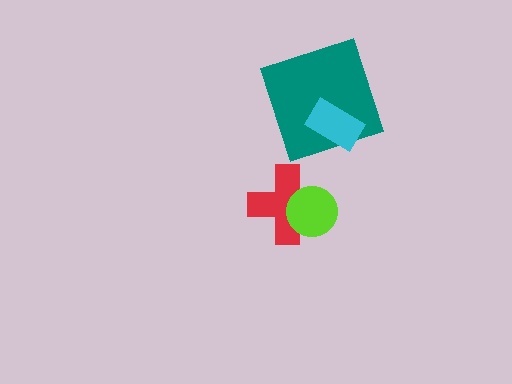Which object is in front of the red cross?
The lime circle is in front of the red cross.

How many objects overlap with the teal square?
1 object overlaps with the teal square.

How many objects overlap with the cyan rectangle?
1 object overlaps with the cyan rectangle.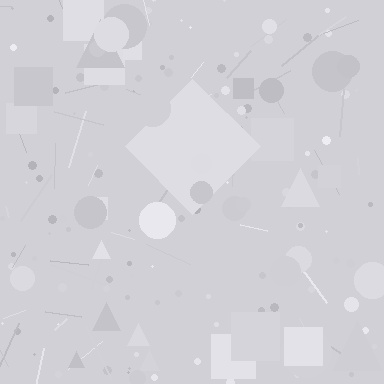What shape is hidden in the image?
A diamond is hidden in the image.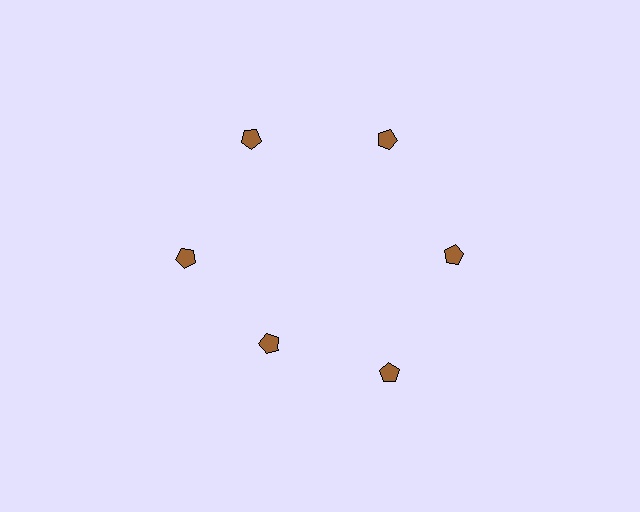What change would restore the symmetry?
The symmetry would be restored by moving it outward, back onto the ring so that all 6 pentagons sit at equal angles and equal distance from the center.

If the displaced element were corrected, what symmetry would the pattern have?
It would have 6-fold rotational symmetry — the pattern would map onto itself every 60 degrees.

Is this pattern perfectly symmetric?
No. The 6 brown pentagons are arranged in a ring, but one element near the 7 o'clock position is pulled inward toward the center, breaking the 6-fold rotational symmetry.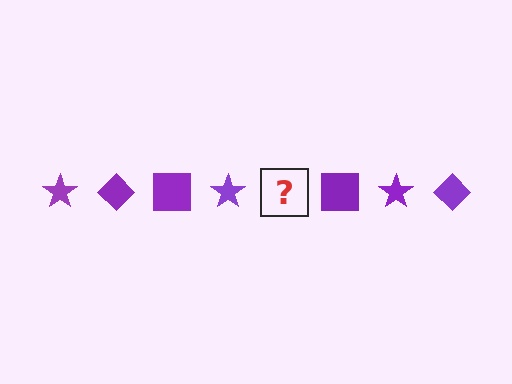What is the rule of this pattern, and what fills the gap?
The rule is that the pattern cycles through star, diamond, square shapes in purple. The gap should be filled with a purple diamond.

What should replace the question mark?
The question mark should be replaced with a purple diamond.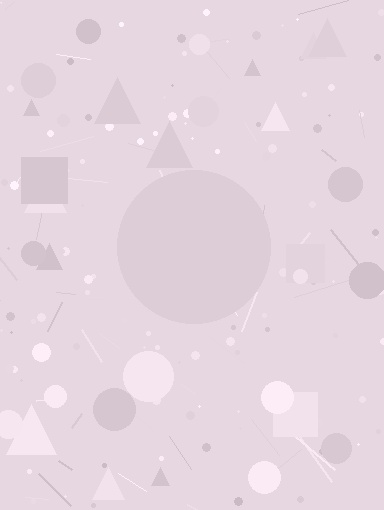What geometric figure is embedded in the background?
A circle is embedded in the background.